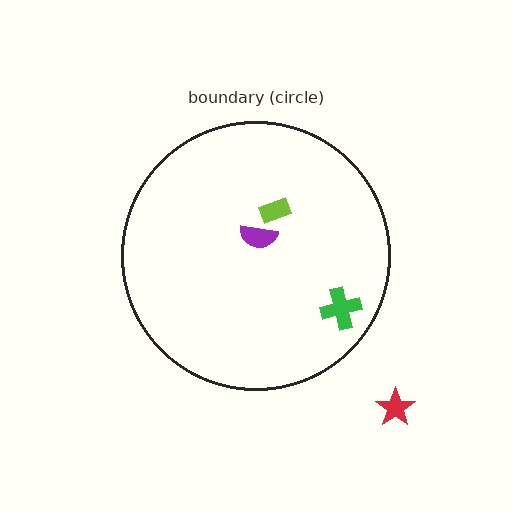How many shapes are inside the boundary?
3 inside, 1 outside.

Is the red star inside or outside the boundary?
Outside.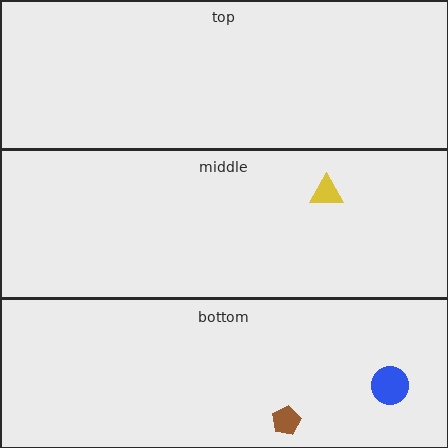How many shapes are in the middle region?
1.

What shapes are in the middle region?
The yellow triangle.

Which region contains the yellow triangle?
The middle region.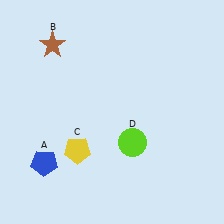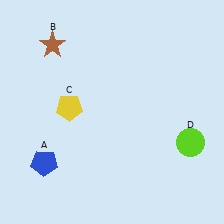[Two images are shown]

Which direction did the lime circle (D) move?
The lime circle (D) moved right.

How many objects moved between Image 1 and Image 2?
2 objects moved between the two images.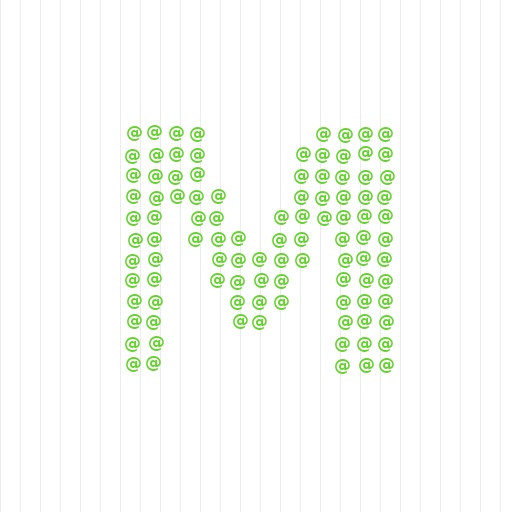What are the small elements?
The small elements are at signs.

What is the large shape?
The large shape is the letter M.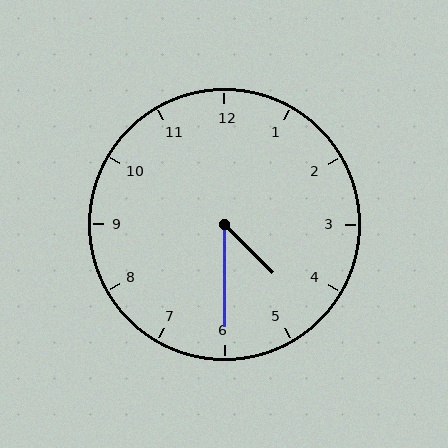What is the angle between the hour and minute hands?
Approximately 45 degrees.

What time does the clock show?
4:30.